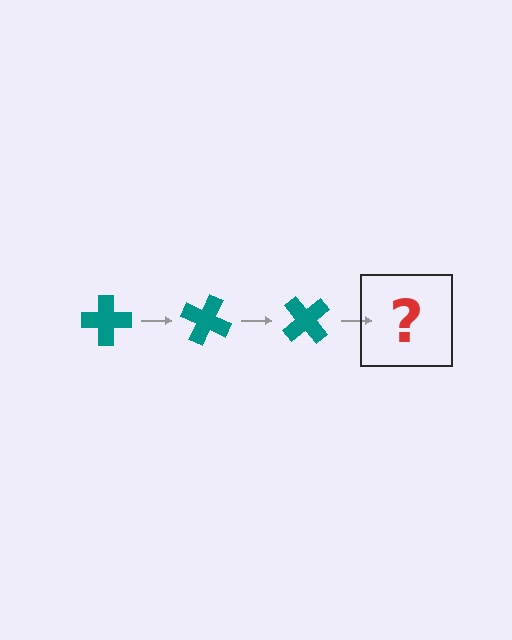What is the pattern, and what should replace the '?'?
The pattern is that the cross rotates 25 degrees each step. The '?' should be a teal cross rotated 75 degrees.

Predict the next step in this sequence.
The next step is a teal cross rotated 75 degrees.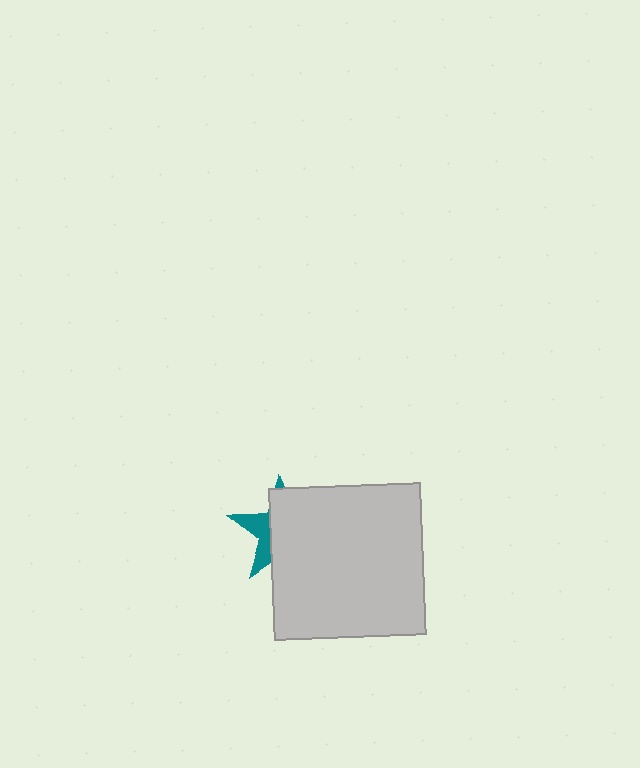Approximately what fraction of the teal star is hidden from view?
Roughly 69% of the teal star is hidden behind the light gray square.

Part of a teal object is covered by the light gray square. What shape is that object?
It is a star.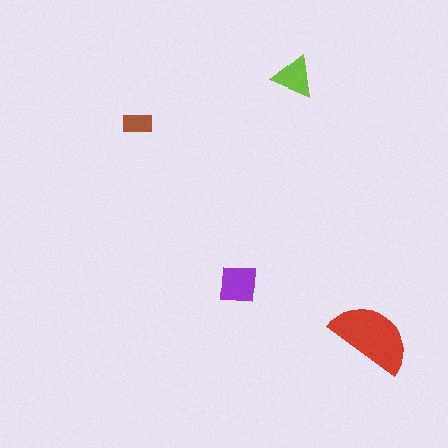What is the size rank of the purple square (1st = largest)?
2nd.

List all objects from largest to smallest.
The red semicircle, the purple square, the lime triangle, the brown rectangle.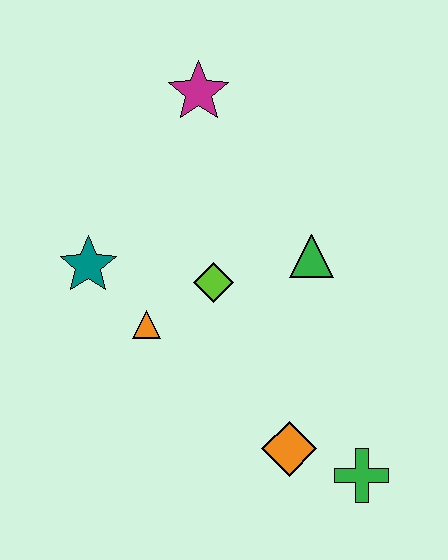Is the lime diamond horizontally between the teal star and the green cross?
Yes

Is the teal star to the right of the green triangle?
No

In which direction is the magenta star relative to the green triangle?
The magenta star is above the green triangle.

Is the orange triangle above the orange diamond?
Yes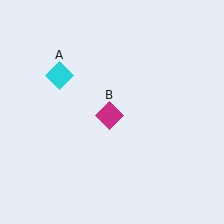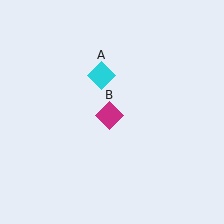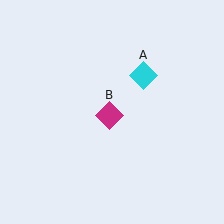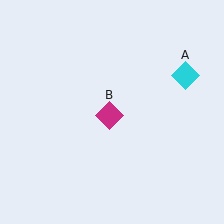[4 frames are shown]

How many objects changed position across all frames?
1 object changed position: cyan diamond (object A).